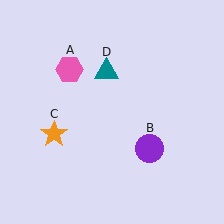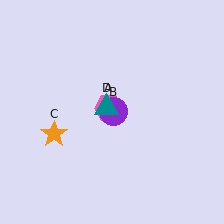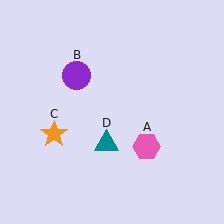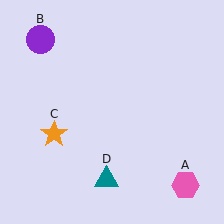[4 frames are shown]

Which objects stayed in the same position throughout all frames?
Orange star (object C) remained stationary.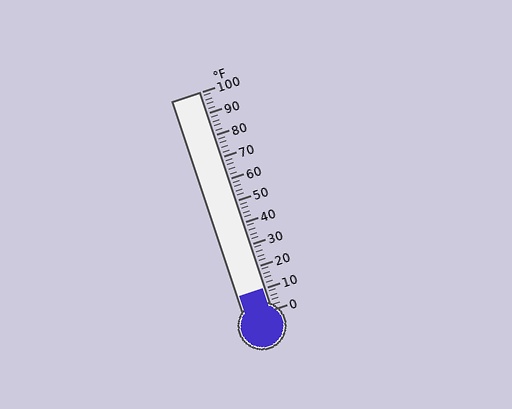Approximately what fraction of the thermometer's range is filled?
The thermometer is filled to approximately 10% of its range.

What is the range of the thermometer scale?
The thermometer scale ranges from 0°F to 100°F.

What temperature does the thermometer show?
The thermometer shows approximately 10°F.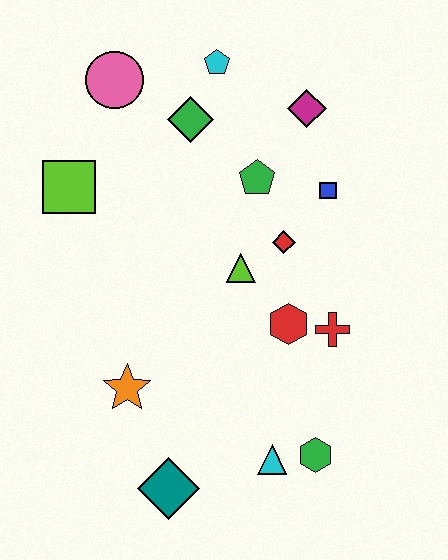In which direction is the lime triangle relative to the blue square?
The lime triangle is to the left of the blue square.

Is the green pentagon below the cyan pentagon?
Yes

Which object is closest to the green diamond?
The cyan pentagon is closest to the green diamond.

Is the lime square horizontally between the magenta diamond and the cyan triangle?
No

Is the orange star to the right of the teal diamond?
No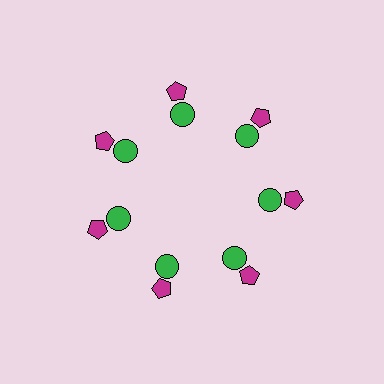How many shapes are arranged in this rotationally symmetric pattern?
There are 14 shapes, arranged in 7 groups of 2.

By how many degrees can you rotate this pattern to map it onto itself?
The pattern maps onto itself every 51 degrees of rotation.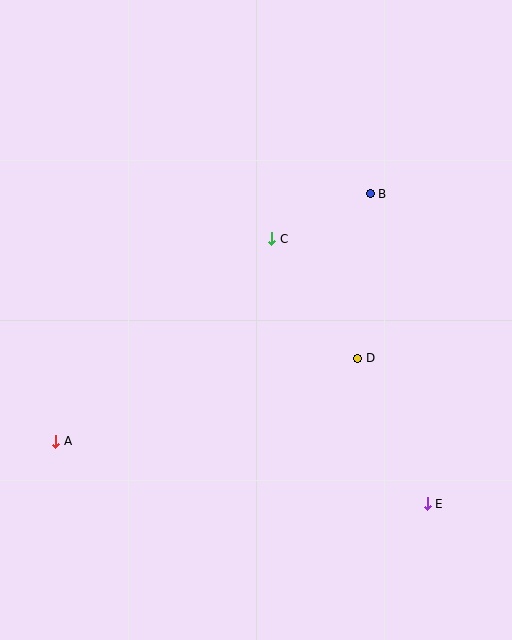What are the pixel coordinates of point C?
Point C is at (272, 239).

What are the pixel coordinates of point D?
Point D is at (358, 358).